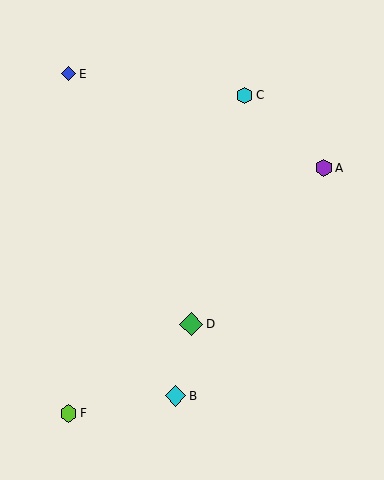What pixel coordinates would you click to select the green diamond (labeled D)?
Click at (191, 324) to select the green diamond D.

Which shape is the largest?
The green diamond (labeled D) is the largest.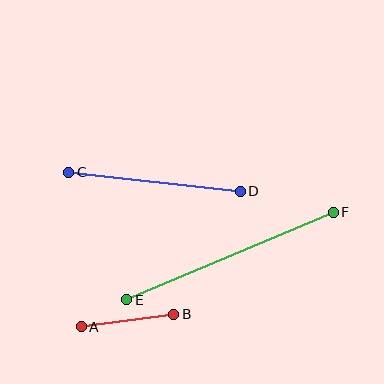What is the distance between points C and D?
The distance is approximately 173 pixels.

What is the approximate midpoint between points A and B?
The midpoint is at approximately (128, 320) pixels.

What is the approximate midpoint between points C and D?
The midpoint is at approximately (154, 182) pixels.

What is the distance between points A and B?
The distance is approximately 93 pixels.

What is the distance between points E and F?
The distance is approximately 224 pixels.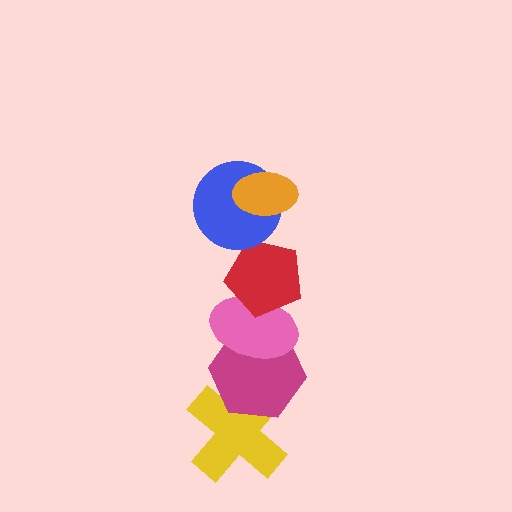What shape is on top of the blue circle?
The orange ellipse is on top of the blue circle.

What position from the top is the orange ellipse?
The orange ellipse is 1st from the top.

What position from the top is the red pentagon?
The red pentagon is 3rd from the top.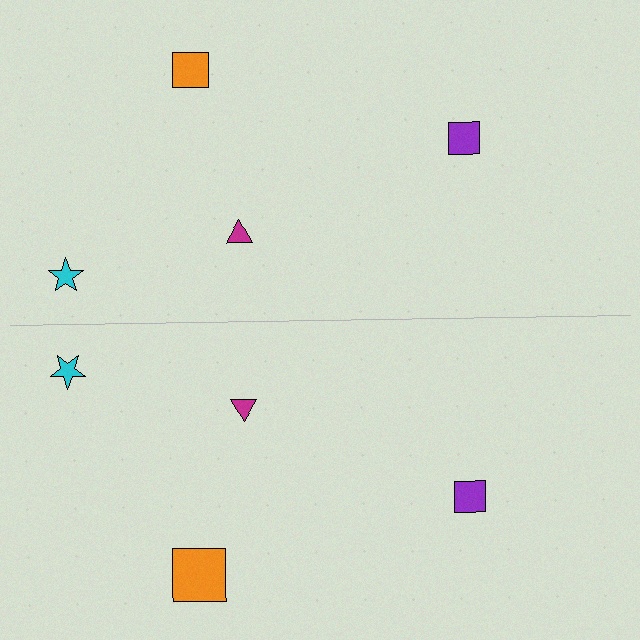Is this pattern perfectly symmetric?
No, the pattern is not perfectly symmetric. The orange square on the bottom side has a different size than its mirror counterpart.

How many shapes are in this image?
There are 8 shapes in this image.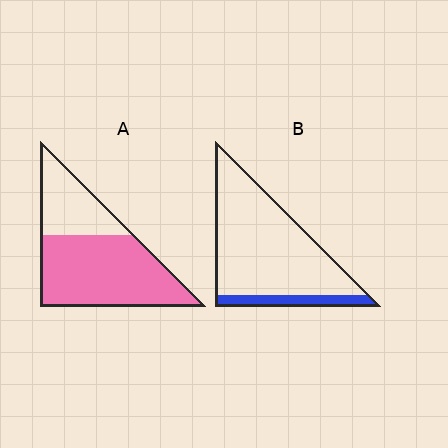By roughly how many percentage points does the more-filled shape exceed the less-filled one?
By roughly 55 percentage points (A over B).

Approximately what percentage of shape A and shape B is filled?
A is approximately 70% and B is approximately 15%.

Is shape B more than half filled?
No.